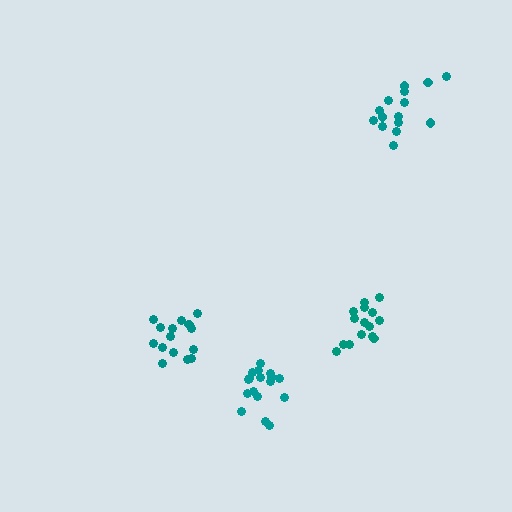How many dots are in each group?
Group 1: 15 dots, Group 2: 15 dots, Group 3: 17 dots, Group 4: 15 dots (62 total).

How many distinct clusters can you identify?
There are 4 distinct clusters.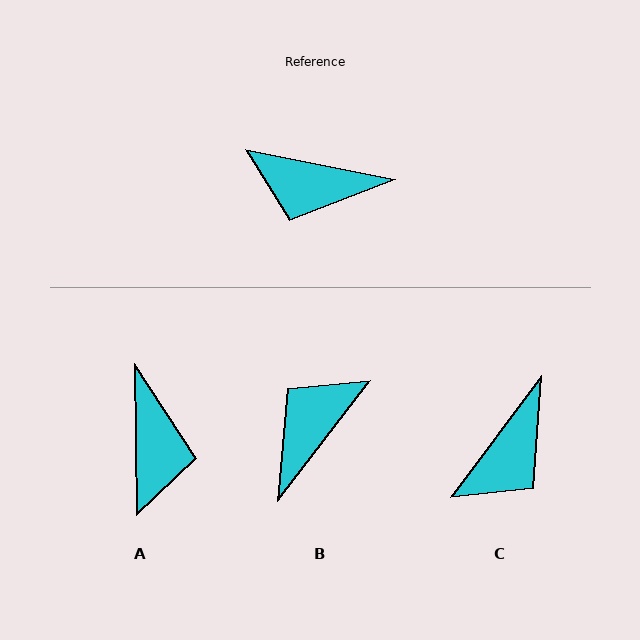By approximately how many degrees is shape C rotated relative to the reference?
Approximately 65 degrees counter-clockwise.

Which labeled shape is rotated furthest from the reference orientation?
B, about 117 degrees away.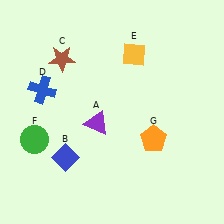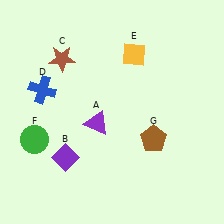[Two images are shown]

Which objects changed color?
B changed from blue to purple. G changed from orange to brown.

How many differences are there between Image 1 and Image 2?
There are 2 differences between the two images.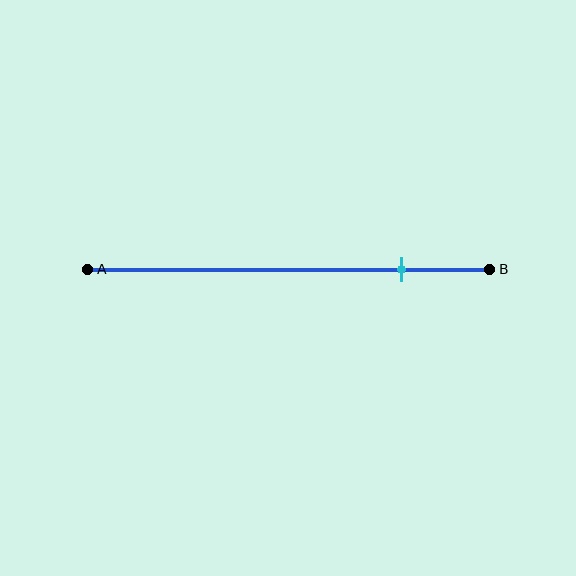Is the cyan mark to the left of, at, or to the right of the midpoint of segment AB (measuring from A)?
The cyan mark is to the right of the midpoint of segment AB.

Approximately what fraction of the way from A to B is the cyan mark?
The cyan mark is approximately 80% of the way from A to B.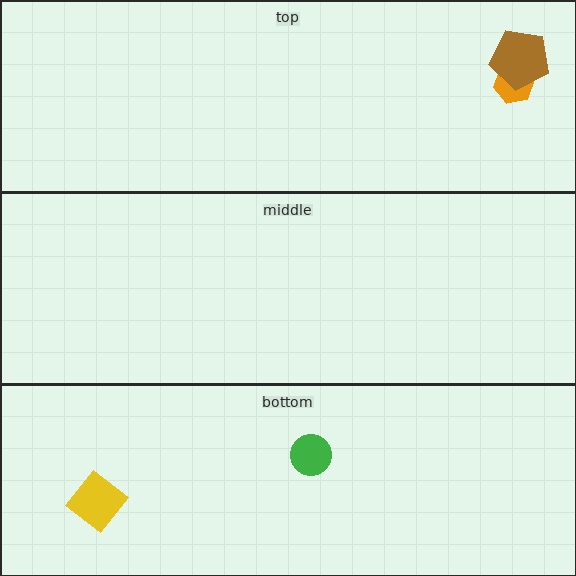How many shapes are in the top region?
2.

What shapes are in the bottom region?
The yellow diamond, the green circle.